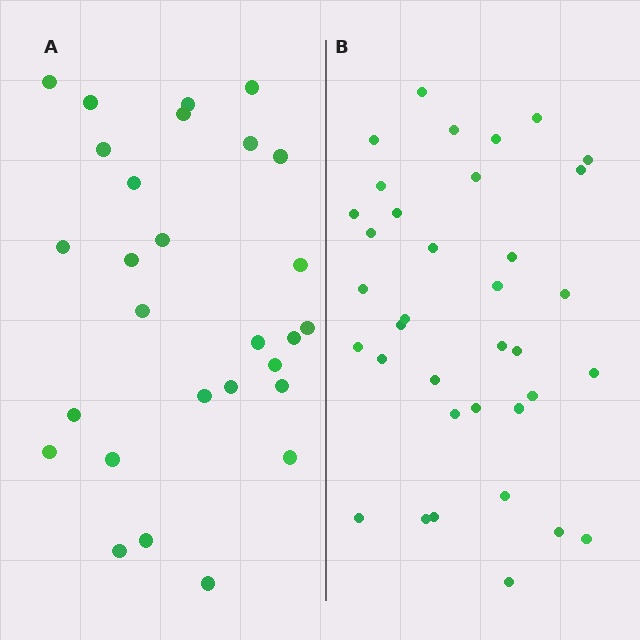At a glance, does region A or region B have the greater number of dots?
Region B (the right region) has more dots.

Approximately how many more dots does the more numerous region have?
Region B has roughly 8 or so more dots than region A.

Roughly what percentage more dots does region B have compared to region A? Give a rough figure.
About 30% more.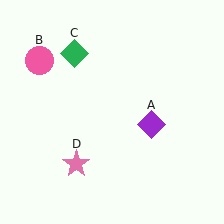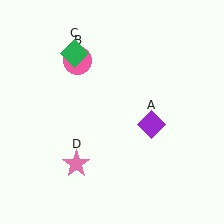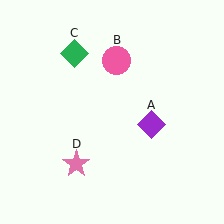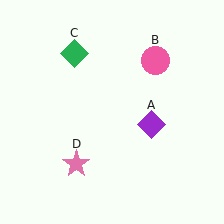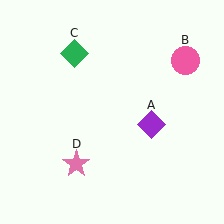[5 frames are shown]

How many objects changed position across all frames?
1 object changed position: pink circle (object B).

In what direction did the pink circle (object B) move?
The pink circle (object B) moved right.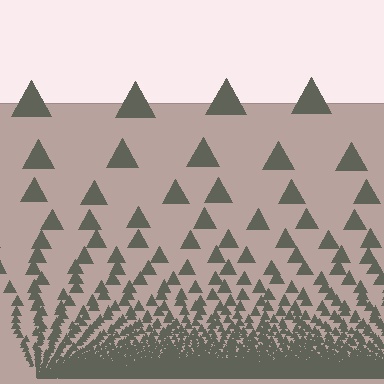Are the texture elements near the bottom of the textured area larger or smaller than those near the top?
Smaller. The gradient is inverted — elements near the bottom are smaller and denser.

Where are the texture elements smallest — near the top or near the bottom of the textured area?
Near the bottom.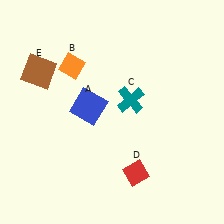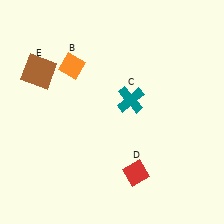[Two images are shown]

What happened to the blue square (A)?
The blue square (A) was removed in Image 2. It was in the top-left area of Image 1.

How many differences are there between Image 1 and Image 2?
There is 1 difference between the two images.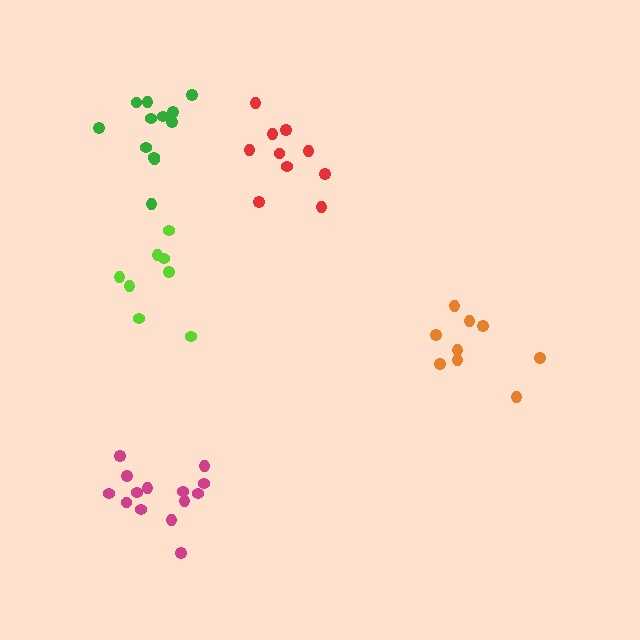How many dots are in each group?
Group 1: 9 dots, Group 2: 10 dots, Group 3: 8 dots, Group 4: 14 dots, Group 5: 12 dots (53 total).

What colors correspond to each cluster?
The clusters are colored: orange, red, lime, magenta, green.